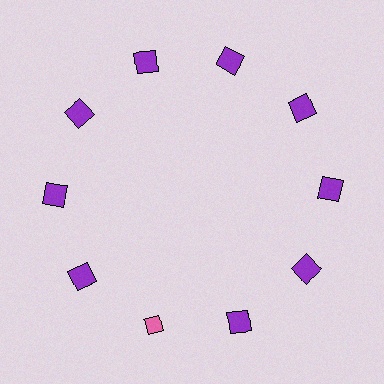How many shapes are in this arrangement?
There are 10 shapes arranged in a ring pattern.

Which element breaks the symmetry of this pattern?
The pink diamond at roughly the 7 o'clock position breaks the symmetry. All other shapes are purple squares.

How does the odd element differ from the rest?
It differs in both color (pink instead of purple) and shape (diamond instead of square).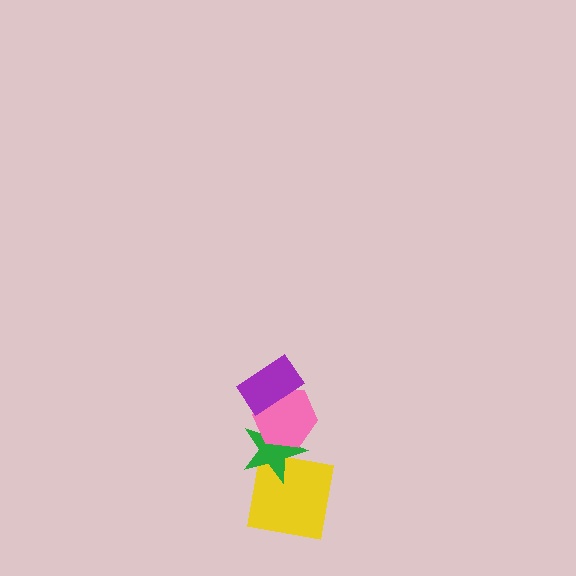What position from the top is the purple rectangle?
The purple rectangle is 1st from the top.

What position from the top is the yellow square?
The yellow square is 4th from the top.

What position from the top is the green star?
The green star is 3rd from the top.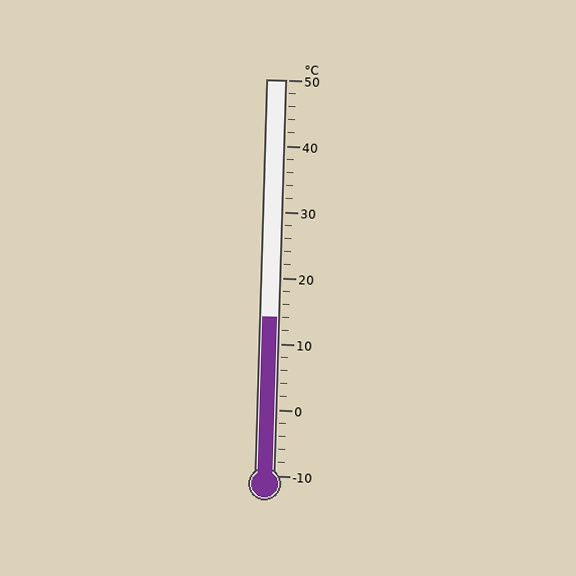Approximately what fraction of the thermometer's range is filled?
The thermometer is filled to approximately 40% of its range.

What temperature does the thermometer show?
The thermometer shows approximately 14°C.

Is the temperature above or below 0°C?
The temperature is above 0°C.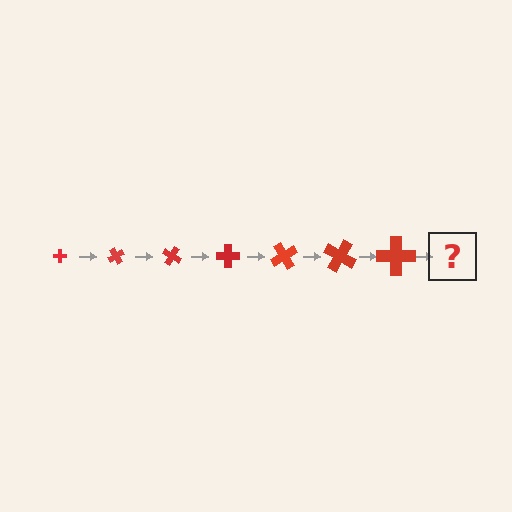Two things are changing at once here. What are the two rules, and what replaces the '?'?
The two rules are that the cross grows larger each step and it rotates 60 degrees each step. The '?' should be a cross, larger than the previous one and rotated 420 degrees from the start.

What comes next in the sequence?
The next element should be a cross, larger than the previous one and rotated 420 degrees from the start.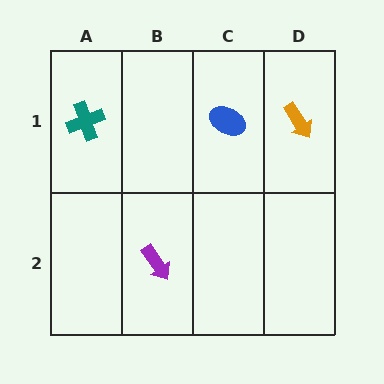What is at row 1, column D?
An orange arrow.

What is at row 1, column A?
A teal cross.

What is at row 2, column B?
A purple arrow.